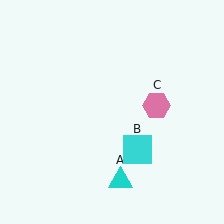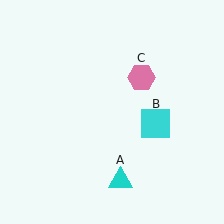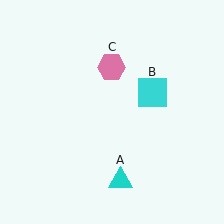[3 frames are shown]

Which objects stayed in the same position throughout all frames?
Cyan triangle (object A) remained stationary.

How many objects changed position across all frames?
2 objects changed position: cyan square (object B), pink hexagon (object C).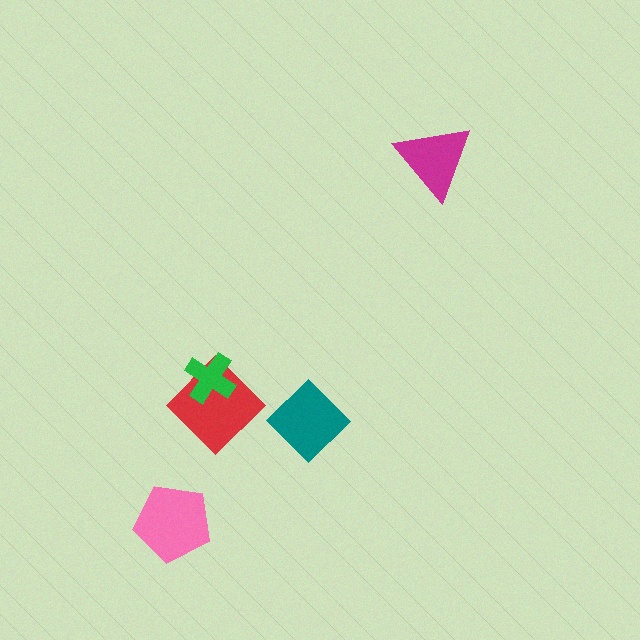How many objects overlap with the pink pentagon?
0 objects overlap with the pink pentagon.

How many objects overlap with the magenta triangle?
0 objects overlap with the magenta triangle.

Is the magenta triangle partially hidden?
No, no other shape covers it.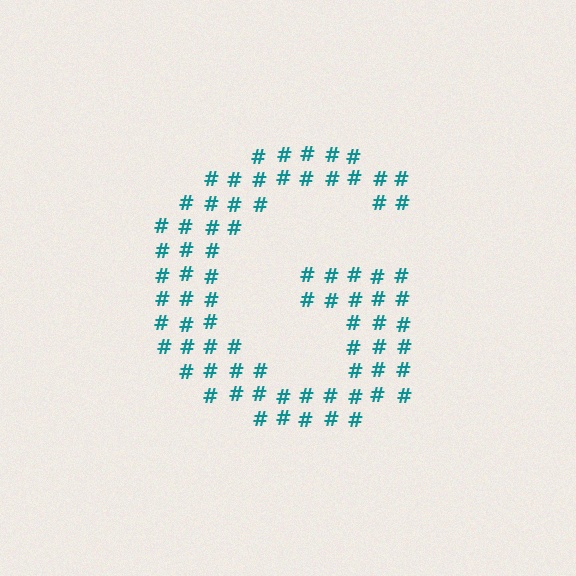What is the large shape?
The large shape is the letter G.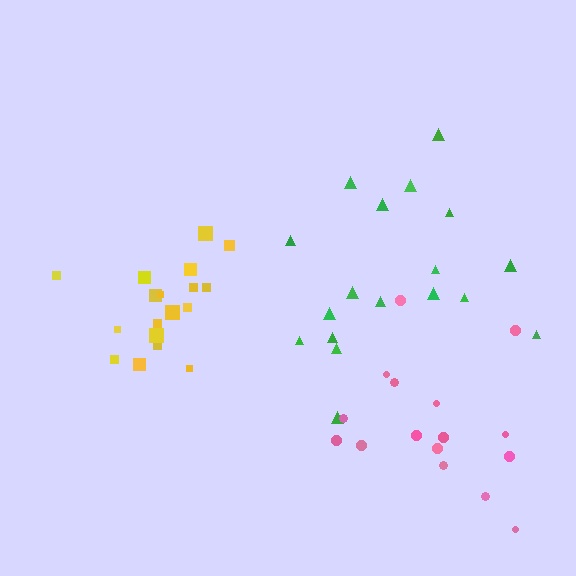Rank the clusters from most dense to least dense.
yellow, pink, green.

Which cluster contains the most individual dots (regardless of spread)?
Green (18).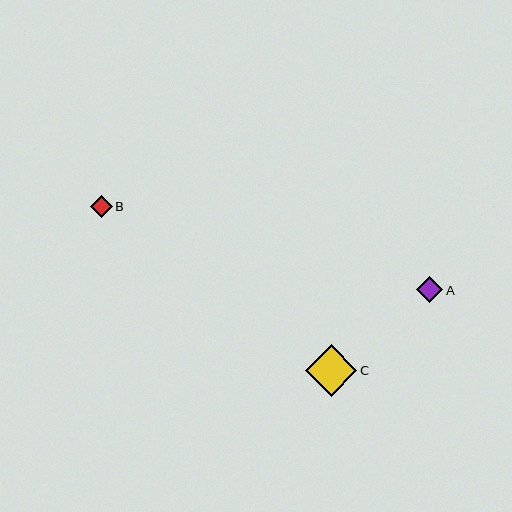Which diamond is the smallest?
Diamond B is the smallest with a size of approximately 22 pixels.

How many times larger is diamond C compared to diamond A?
Diamond C is approximately 2.0 times the size of diamond A.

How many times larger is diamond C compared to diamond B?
Diamond C is approximately 2.3 times the size of diamond B.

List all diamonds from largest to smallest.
From largest to smallest: C, A, B.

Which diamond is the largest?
Diamond C is the largest with a size of approximately 51 pixels.